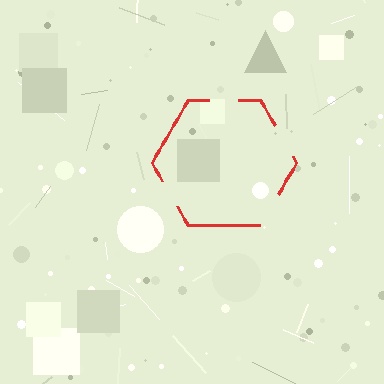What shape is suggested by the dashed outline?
The dashed outline suggests a hexagon.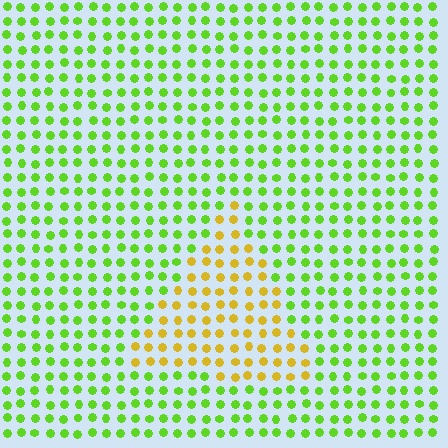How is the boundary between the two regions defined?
The boundary is defined purely by a slight shift in hue (about 52 degrees). Spacing, size, and orientation are identical on both sides.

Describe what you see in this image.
The image is filled with small lime elements in a uniform arrangement. A triangle-shaped region is visible where the elements are tinted to a slightly different hue, forming a subtle color boundary.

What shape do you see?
I see a triangle.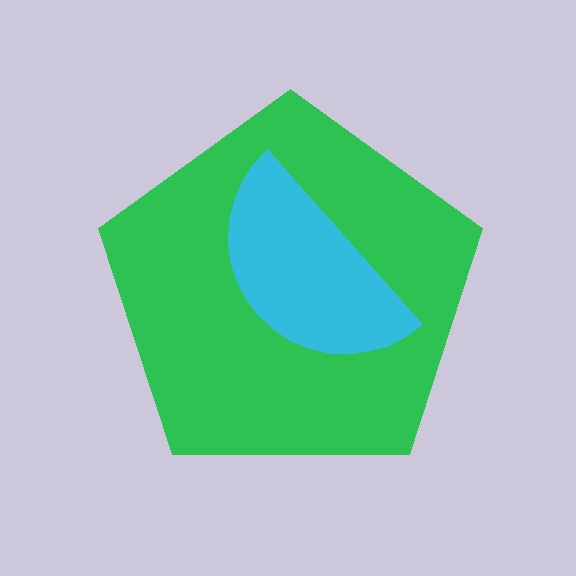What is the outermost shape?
The green pentagon.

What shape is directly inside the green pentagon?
The cyan semicircle.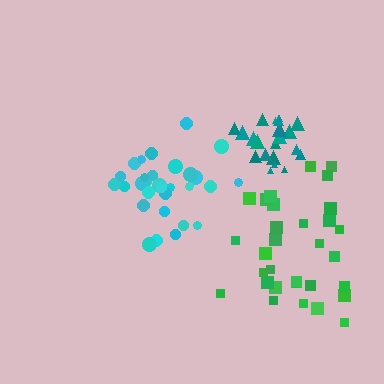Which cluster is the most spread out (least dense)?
Green.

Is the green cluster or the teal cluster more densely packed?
Teal.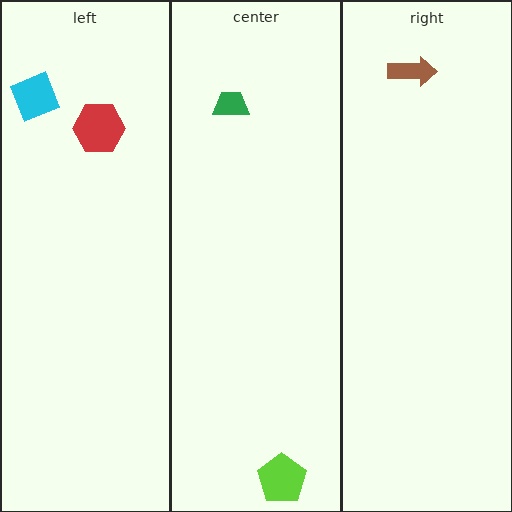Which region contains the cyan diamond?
The left region.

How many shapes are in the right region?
1.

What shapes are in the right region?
The brown arrow.